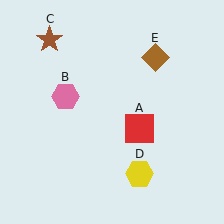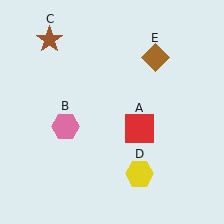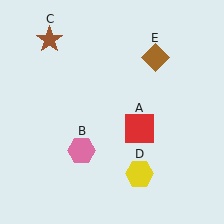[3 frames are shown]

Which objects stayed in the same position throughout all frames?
Red square (object A) and brown star (object C) and yellow hexagon (object D) and brown diamond (object E) remained stationary.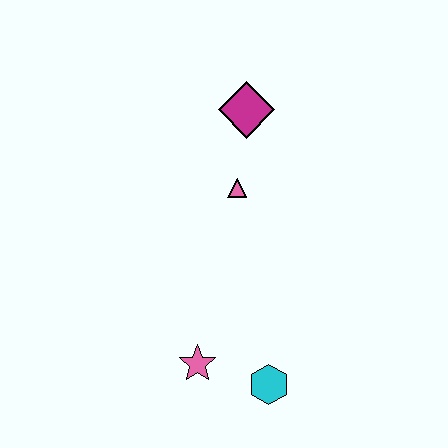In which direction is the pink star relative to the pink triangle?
The pink star is below the pink triangle.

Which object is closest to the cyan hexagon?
The pink star is closest to the cyan hexagon.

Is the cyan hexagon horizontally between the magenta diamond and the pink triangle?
No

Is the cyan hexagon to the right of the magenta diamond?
Yes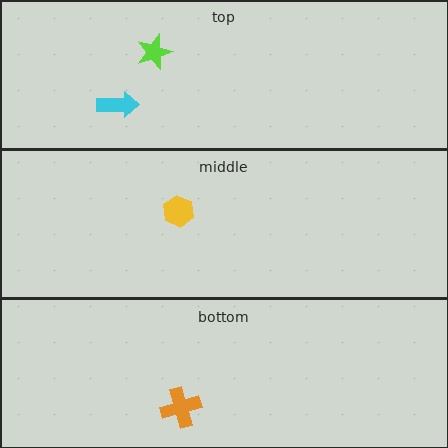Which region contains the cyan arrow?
The top region.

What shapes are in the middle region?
The yellow hexagon.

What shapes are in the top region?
The cyan arrow, the lime star.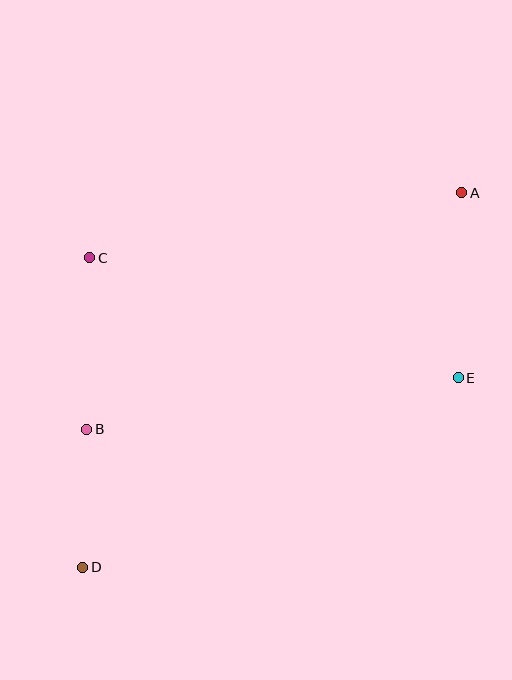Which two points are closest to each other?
Points B and D are closest to each other.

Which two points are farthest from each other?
Points A and D are farthest from each other.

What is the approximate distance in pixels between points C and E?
The distance between C and E is approximately 388 pixels.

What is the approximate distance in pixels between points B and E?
The distance between B and E is approximately 375 pixels.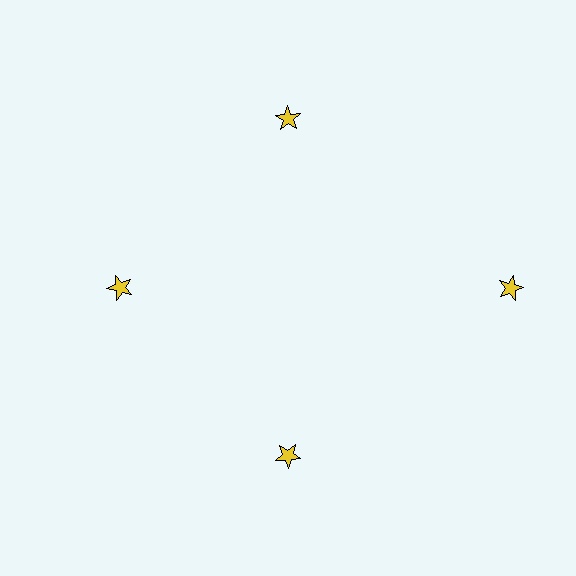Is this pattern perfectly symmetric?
No. The 4 yellow stars are arranged in a ring, but one element near the 3 o'clock position is pushed outward from the center, breaking the 4-fold rotational symmetry.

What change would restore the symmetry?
The symmetry would be restored by moving it inward, back onto the ring so that all 4 stars sit at equal angles and equal distance from the center.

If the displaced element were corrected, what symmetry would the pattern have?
It would have 4-fold rotational symmetry — the pattern would map onto itself every 90 degrees.